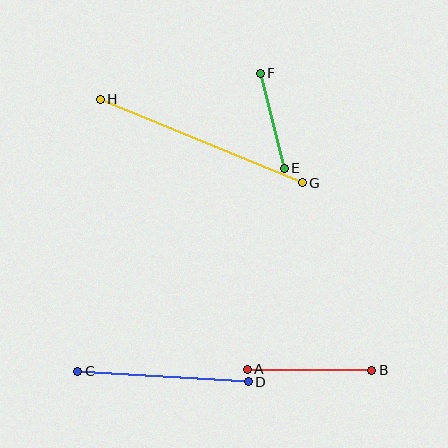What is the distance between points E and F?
The distance is approximately 98 pixels.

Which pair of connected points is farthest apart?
Points G and H are farthest apart.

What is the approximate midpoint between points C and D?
The midpoint is at approximately (163, 376) pixels.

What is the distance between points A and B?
The distance is approximately 125 pixels.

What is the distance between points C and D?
The distance is approximately 171 pixels.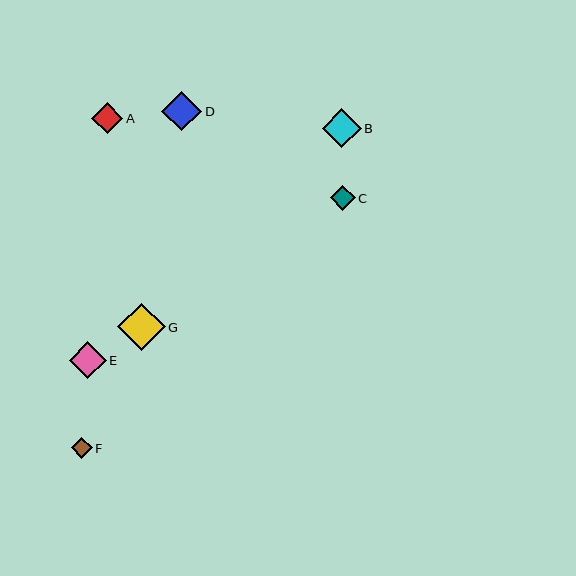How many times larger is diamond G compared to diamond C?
Diamond G is approximately 1.9 times the size of diamond C.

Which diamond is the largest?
Diamond G is the largest with a size of approximately 48 pixels.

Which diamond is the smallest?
Diamond F is the smallest with a size of approximately 21 pixels.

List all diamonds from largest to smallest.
From largest to smallest: G, D, B, E, A, C, F.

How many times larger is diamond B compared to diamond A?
Diamond B is approximately 1.3 times the size of diamond A.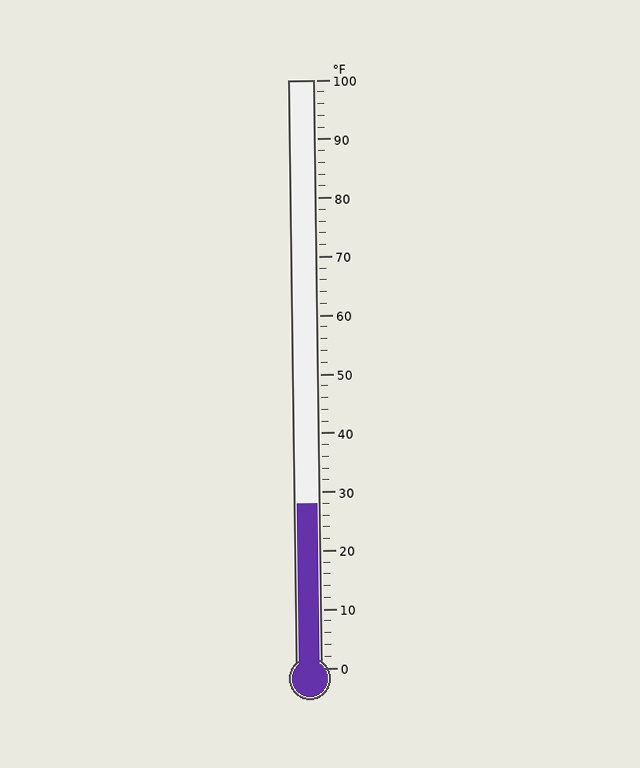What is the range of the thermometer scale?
The thermometer scale ranges from 0°F to 100°F.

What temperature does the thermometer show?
The thermometer shows approximately 28°F.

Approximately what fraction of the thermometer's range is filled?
The thermometer is filled to approximately 30% of its range.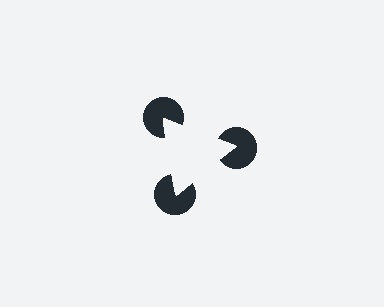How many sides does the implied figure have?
3 sides.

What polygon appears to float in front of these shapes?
An illusory triangle — its edges are inferred from the aligned wedge cuts in the pac-man discs, not physically drawn.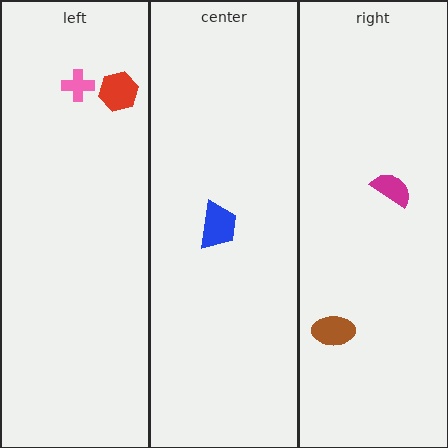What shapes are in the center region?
The blue trapezoid.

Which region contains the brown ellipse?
The right region.